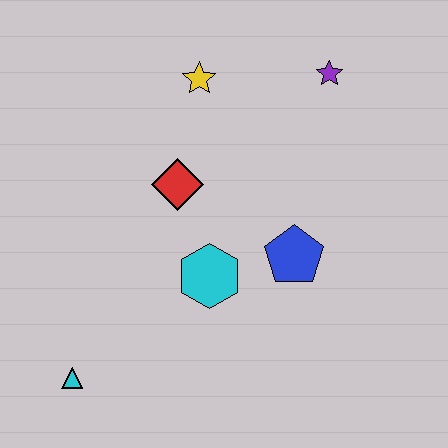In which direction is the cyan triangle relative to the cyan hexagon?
The cyan triangle is to the left of the cyan hexagon.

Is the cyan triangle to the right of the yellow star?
No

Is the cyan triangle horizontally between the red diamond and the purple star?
No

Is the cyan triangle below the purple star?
Yes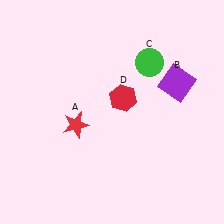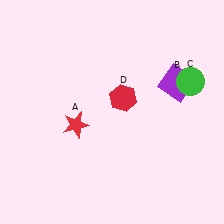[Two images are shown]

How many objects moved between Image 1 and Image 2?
1 object moved between the two images.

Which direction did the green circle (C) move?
The green circle (C) moved right.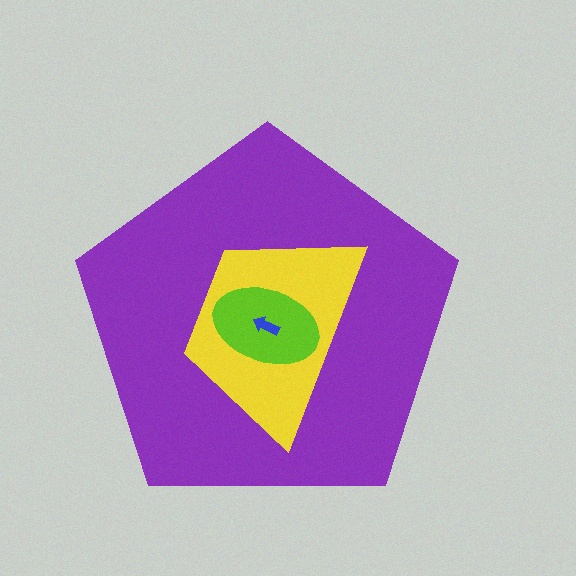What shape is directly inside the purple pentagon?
The yellow trapezoid.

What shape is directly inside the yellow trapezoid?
The lime ellipse.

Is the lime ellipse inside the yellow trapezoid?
Yes.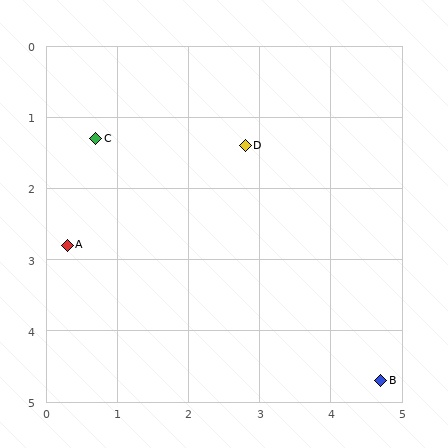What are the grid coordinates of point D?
Point D is at approximately (2.8, 1.4).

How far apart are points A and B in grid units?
Points A and B are about 4.8 grid units apart.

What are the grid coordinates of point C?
Point C is at approximately (0.7, 1.3).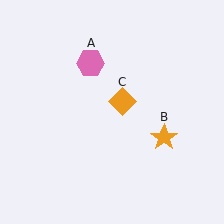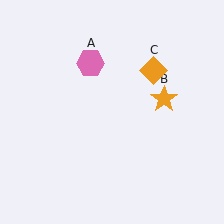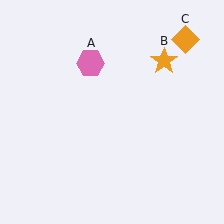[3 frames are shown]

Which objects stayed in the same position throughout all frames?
Pink hexagon (object A) remained stationary.